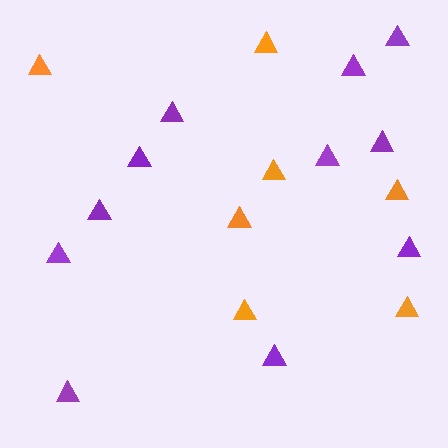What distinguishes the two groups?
There are 2 groups: one group of orange triangles (7) and one group of purple triangles (11).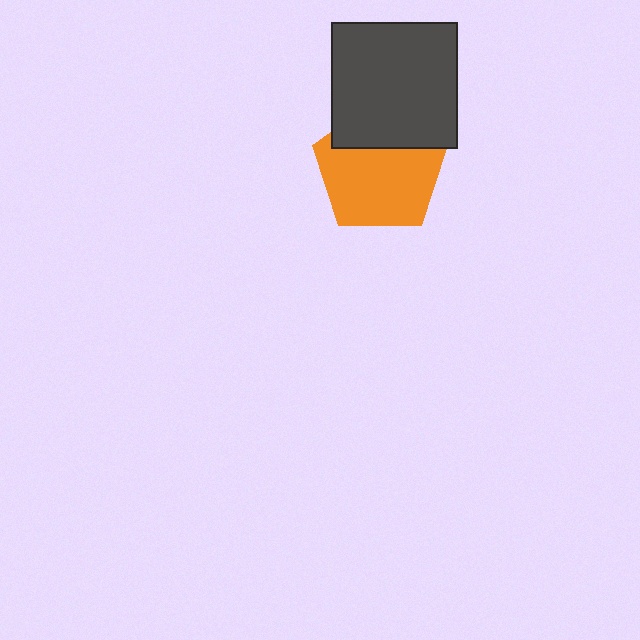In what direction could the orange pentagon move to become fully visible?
The orange pentagon could move down. That would shift it out from behind the dark gray square entirely.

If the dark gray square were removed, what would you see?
You would see the complete orange pentagon.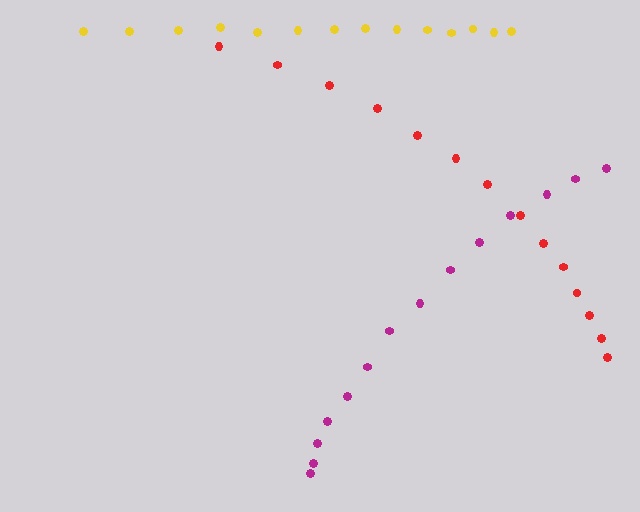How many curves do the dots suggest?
There are 3 distinct paths.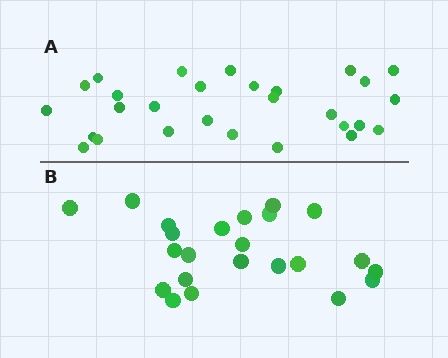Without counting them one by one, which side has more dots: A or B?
Region A (the top region) has more dots.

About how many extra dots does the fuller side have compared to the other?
Region A has about 5 more dots than region B.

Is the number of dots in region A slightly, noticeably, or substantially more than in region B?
Region A has only slightly more — the two regions are fairly close. The ratio is roughly 1.2 to 1.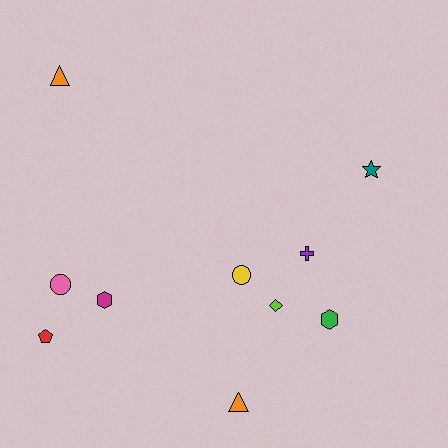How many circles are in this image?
There are 2 circles.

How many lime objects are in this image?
There is 1 lime object.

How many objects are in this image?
There are 10 objects.